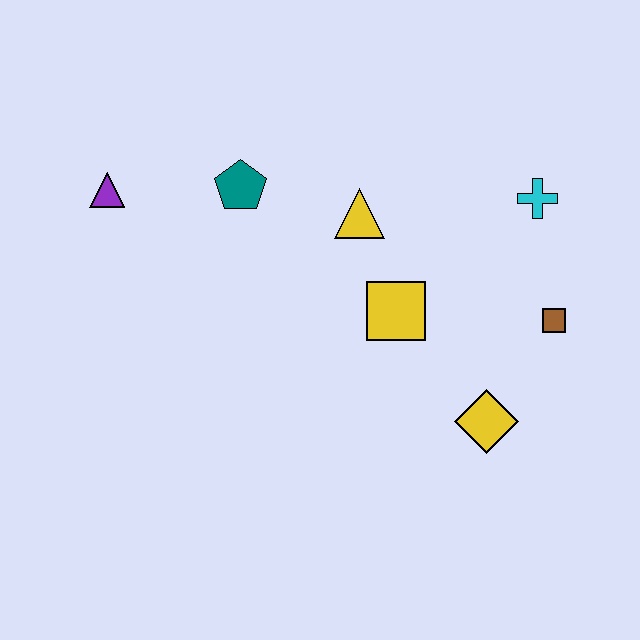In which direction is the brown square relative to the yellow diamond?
The brown square is above the yellow diamond.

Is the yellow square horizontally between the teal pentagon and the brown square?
Yes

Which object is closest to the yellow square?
The yellow triangle is closest to the yellow square.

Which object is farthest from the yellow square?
The purple triangle is farthest from the yellow square.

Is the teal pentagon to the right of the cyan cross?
No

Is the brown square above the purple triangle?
No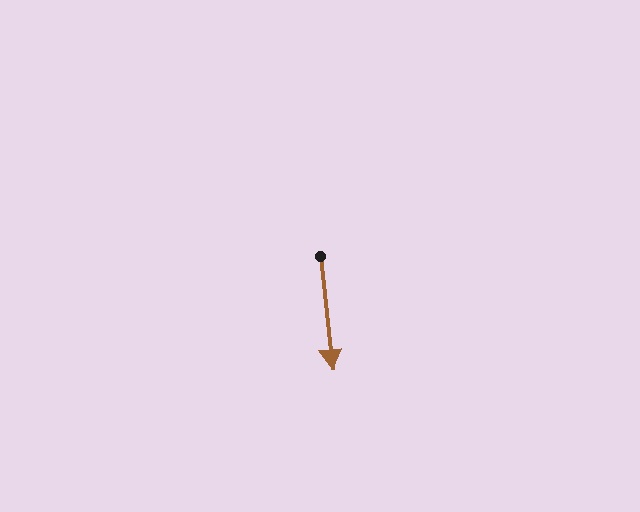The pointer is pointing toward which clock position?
Roughly 6 o'clock.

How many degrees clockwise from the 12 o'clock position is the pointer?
Approximately 174 degrees.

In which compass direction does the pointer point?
South.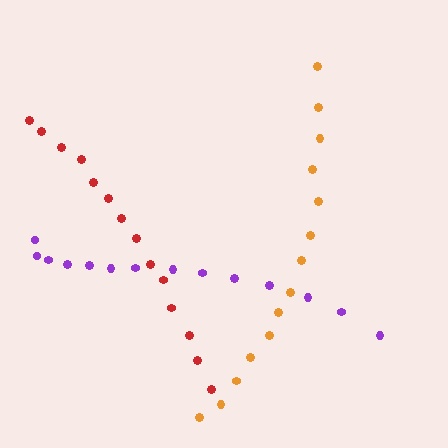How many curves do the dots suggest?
There are 3 distinct paths.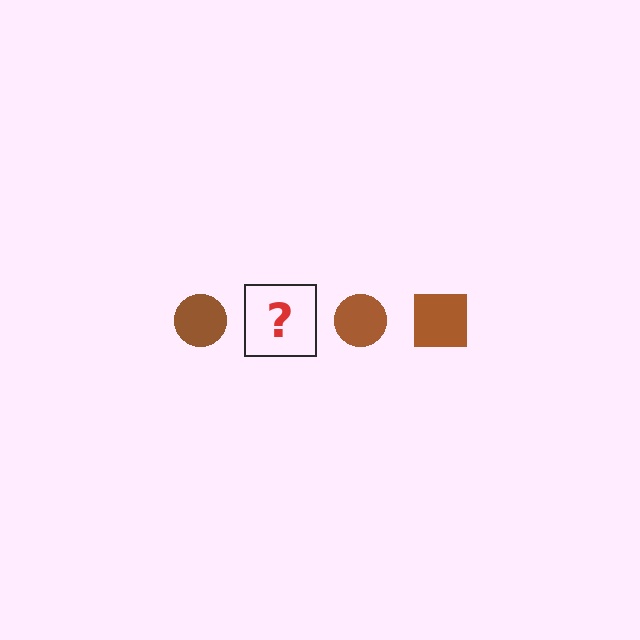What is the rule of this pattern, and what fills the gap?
The rule is that the pattern cycles through circle, square shapes in brown. The gap should be filled with a brown square.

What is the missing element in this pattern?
The missing element is a brown square.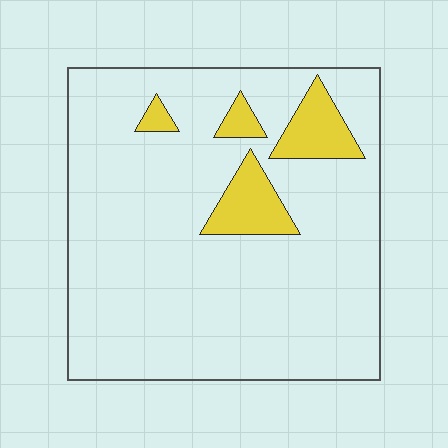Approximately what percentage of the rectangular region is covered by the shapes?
Approximately 10%.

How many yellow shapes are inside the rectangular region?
4.